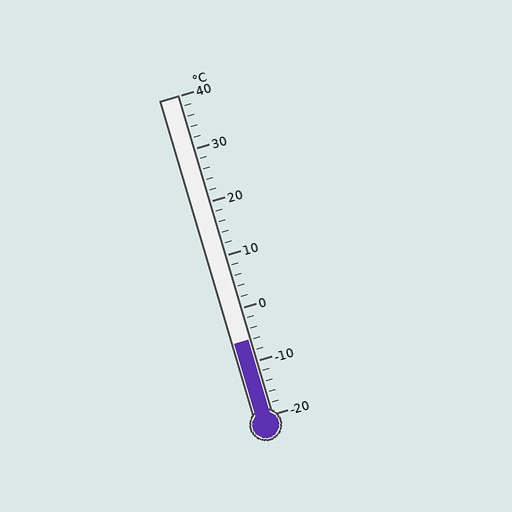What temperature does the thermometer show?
The thermometer shows approximately -6°C.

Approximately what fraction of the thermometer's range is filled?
The thermometer is filled to approximately 25% of its range.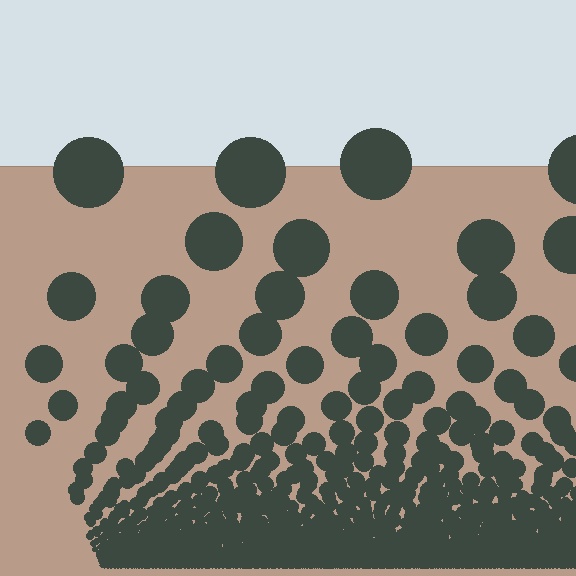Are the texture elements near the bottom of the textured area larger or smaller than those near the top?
Smaller. The gradient is inverted — elements near the bottom are smaller and denser.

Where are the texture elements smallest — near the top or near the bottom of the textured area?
Near the bottom.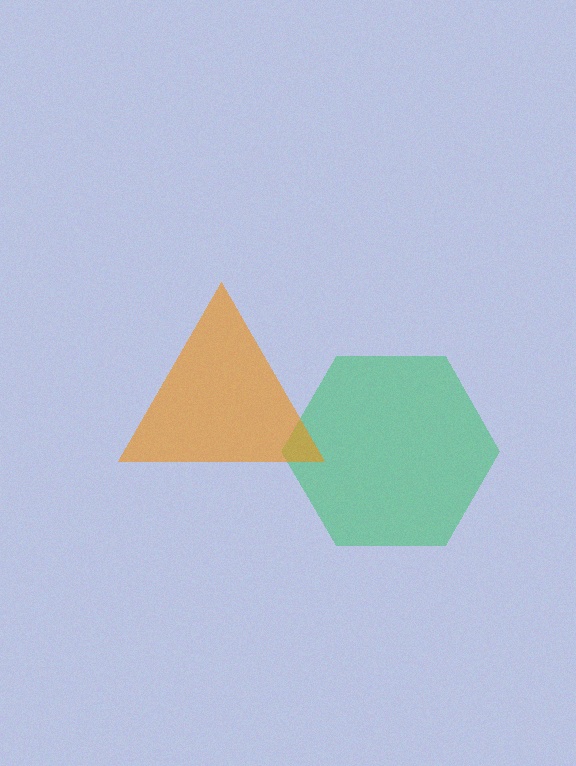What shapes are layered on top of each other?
The layered shapes are: a green hexagon, an orange triangle.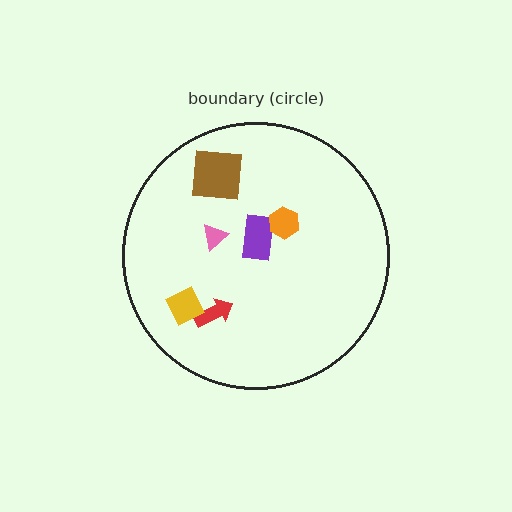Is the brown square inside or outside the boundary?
Inside.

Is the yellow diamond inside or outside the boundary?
Inside.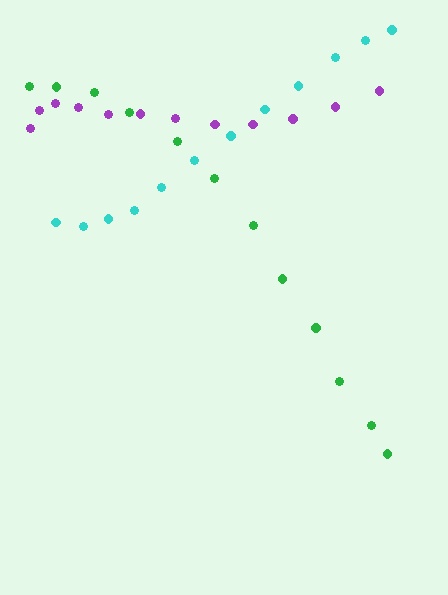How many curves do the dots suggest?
There are 3 distinct paths.